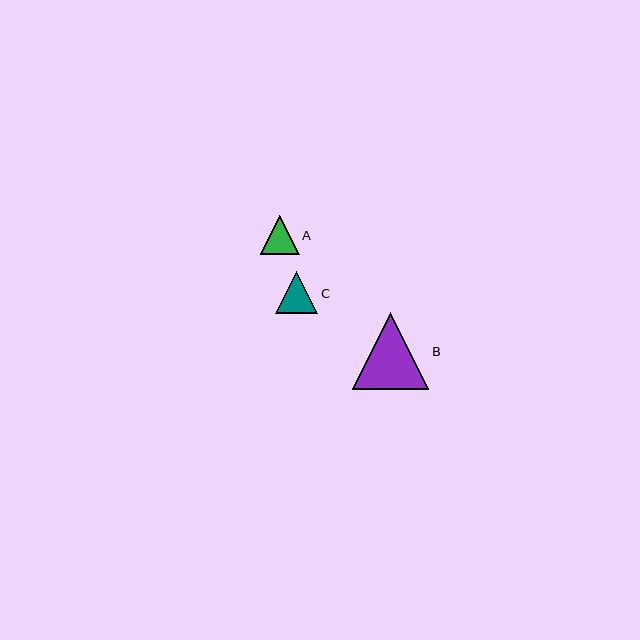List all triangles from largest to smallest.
From largest to smallest: B, C, A.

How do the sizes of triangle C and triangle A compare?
Triangle C and triangle A are approximately the same size.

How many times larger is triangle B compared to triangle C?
Triangle B is approximately 1.8 times the size of triangle C.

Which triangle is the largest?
Triangle B is the largest with a size of approximately 77 pixels.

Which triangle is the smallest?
Triangle A is the smallest with a size of approximately 39 pixels.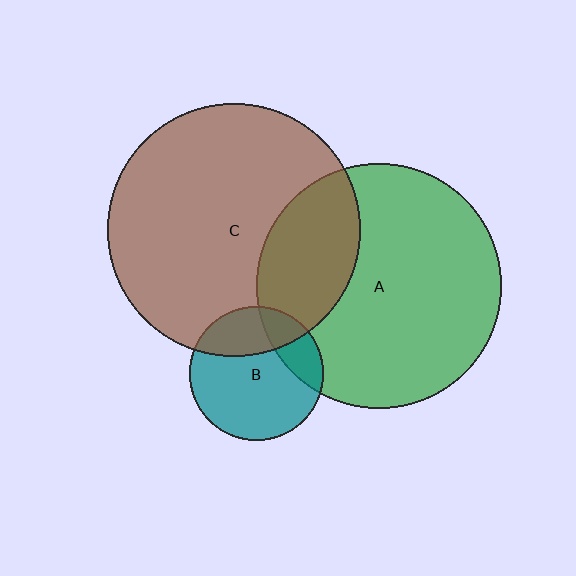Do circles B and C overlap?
Yes.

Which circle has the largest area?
Circle C (brown).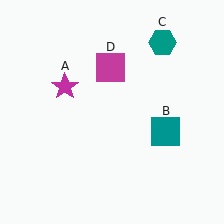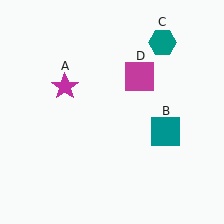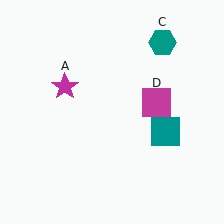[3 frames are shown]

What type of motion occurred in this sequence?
The magenta square (object D) rotated clockwise around the center of the scene.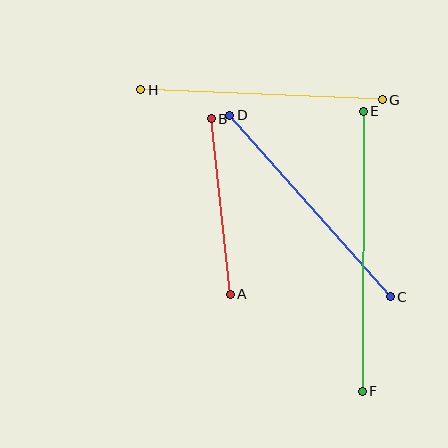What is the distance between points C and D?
The distance is approximately 242 pixels.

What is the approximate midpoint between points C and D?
The midpoint is at approximately (310, 206) pixels.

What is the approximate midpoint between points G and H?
The midpoint is at approximately (262, 95) pixels.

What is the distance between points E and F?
The distance is approximately 280 pixels.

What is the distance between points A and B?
The distance is approximately 176 pixels.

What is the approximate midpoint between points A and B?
The midpoint is at approximately (221, 206) pixels.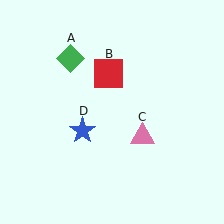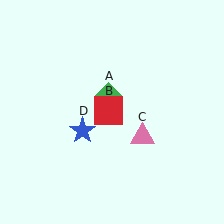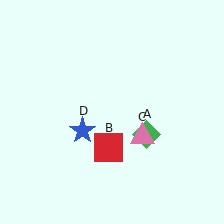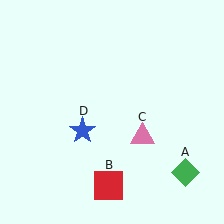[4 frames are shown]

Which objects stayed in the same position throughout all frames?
Pink triangle (object C) and blue star (object D) remained stationary.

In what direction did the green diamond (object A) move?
The green diamond (object A) moved down and to the right.